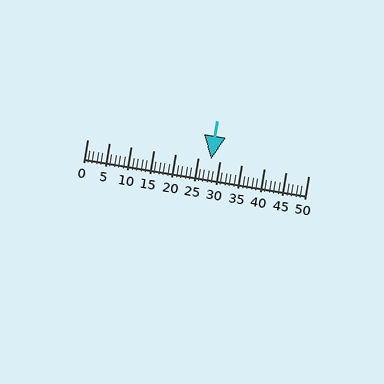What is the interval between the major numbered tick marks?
The major tick marks are spaced 5 units apart.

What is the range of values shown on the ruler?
The ruler shows values from 0 to 50.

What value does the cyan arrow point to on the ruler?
The cyan arrow points to approximately 28.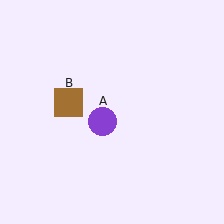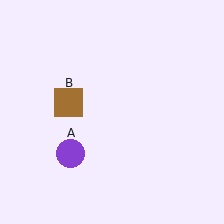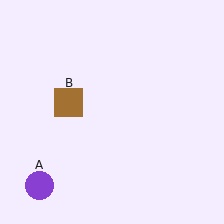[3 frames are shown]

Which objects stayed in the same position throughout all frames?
Brown square (object B) remained stationary.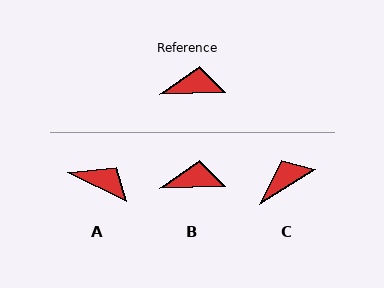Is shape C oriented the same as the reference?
No, it is off by about 30 degrees.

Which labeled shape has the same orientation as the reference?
B.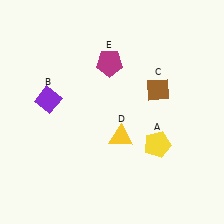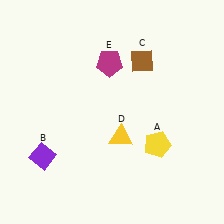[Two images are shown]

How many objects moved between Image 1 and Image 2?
2 objects moved between the two images.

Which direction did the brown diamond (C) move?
The brown diamond (C) moved up.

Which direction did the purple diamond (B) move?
The purple diamond (B) moved down.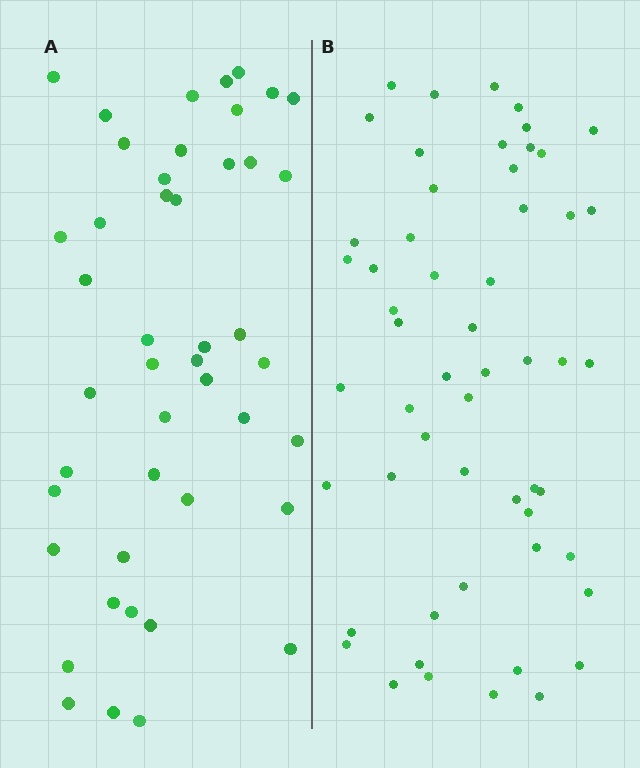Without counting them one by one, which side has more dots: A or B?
Region B (the right region) has more dots.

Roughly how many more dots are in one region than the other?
Region B has roughly 10 or so more dots than region A.